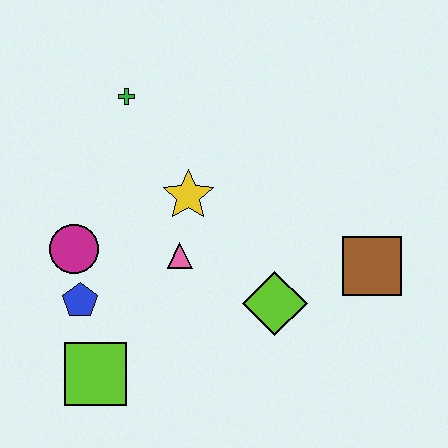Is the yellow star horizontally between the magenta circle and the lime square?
No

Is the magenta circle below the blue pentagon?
No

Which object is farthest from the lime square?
The brown square is farthest from the lime square.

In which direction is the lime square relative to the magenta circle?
The lime square is below the magenta circle.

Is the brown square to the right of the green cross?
Yes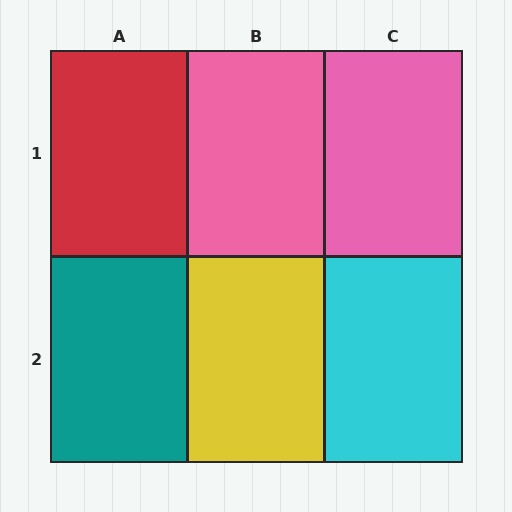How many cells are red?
1 cell is red.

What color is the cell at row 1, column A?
Red.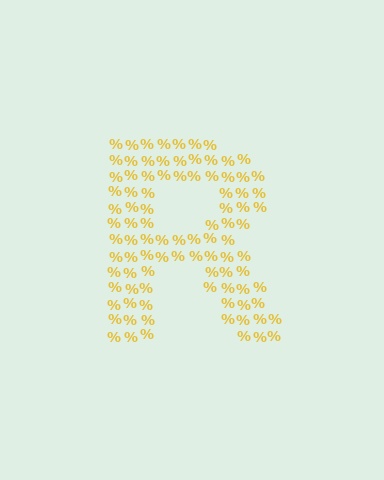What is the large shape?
The large shape is the letter R.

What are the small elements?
The small elements are percent signs.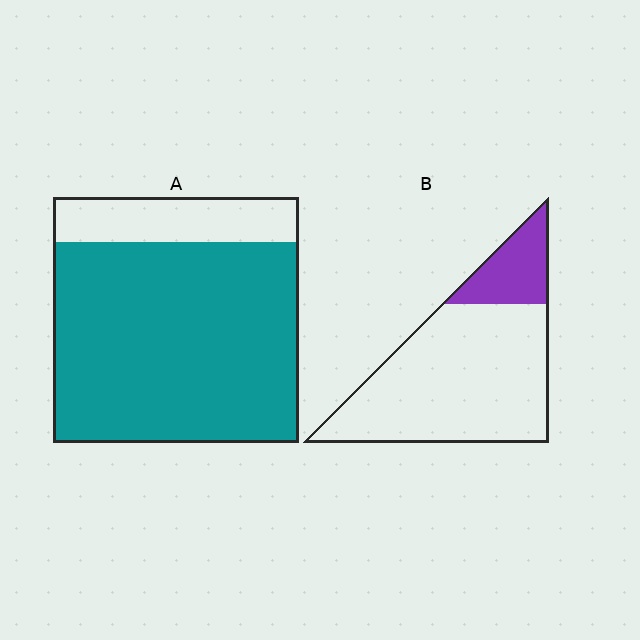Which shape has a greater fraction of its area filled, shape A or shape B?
Shape A.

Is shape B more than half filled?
No.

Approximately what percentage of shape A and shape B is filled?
A is approximately 80% and B is approximately 20%.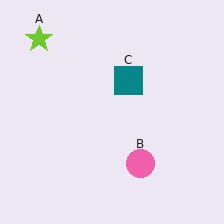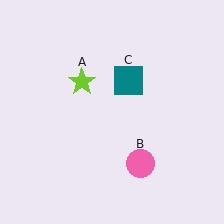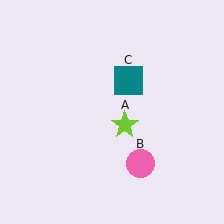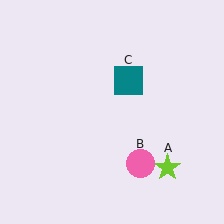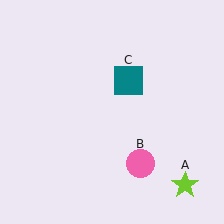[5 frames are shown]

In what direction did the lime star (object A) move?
The lime star (object A) moved down and to the right.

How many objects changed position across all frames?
1 object changed position: lime star (object A).